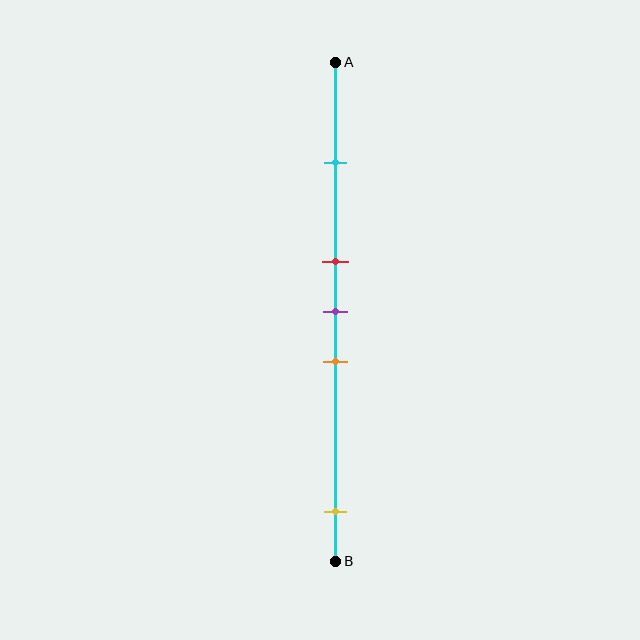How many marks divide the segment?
There are 5 marks dividing the segment.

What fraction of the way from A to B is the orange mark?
The orange mark is approximately 60% (0.6) of the way from A to B.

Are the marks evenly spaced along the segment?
No, the marks are not evenly spaced.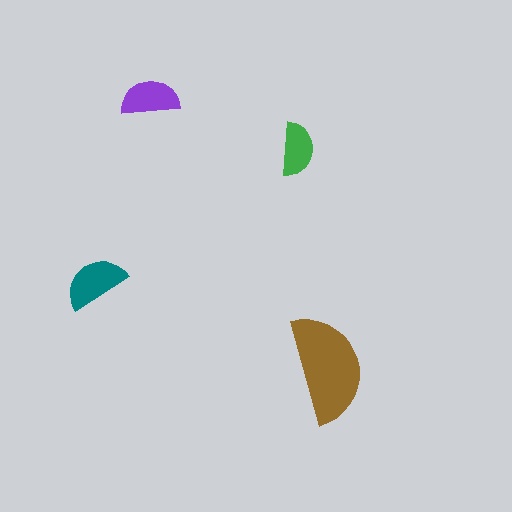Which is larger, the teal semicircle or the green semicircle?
The teal one.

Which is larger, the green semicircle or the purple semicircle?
The purple one.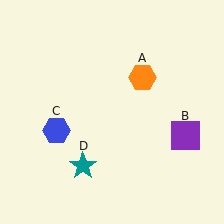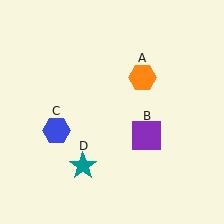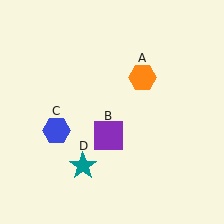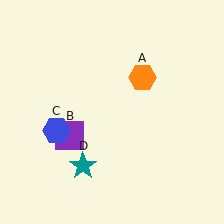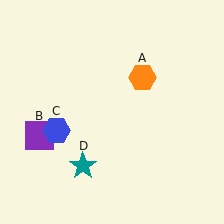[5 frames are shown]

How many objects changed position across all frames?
1 object changed position: purple square (object B).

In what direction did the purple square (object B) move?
The purple square (object B) moved left.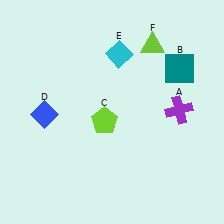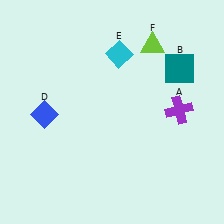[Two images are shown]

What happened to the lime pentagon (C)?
The lime pentagon (C) was removed in Image 2. It was in the bottom-left area of Image 1.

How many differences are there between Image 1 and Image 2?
There is 1 difference between the two images.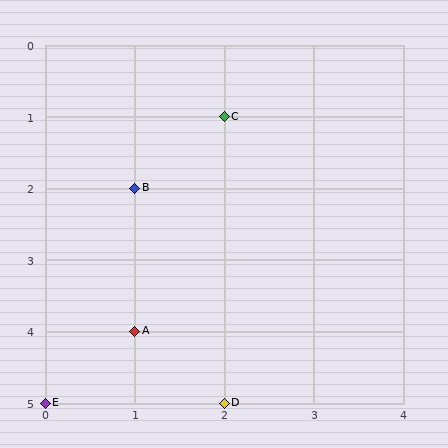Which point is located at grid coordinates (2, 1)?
Point C is at (2, 1).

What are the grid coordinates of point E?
Point E is at grid coordinates (0, 5).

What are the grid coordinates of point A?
Point A is at grid coordinates (1, 4).